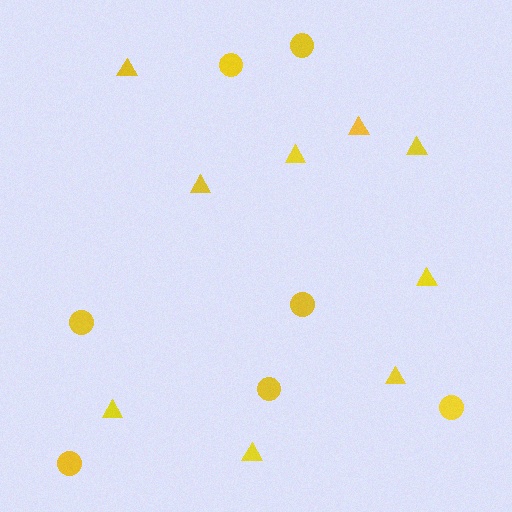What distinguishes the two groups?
There are 2 groups: one group of circles (7) and one group of triangles (9).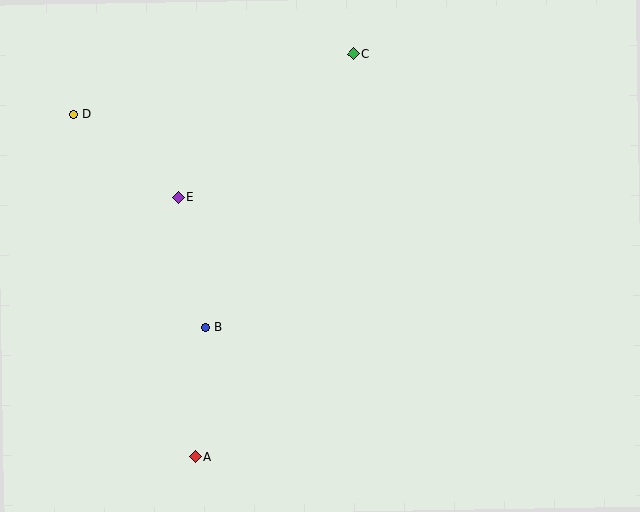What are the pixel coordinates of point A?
Point A is at (196, 457).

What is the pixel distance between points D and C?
The distance between D and C is 286 pixels.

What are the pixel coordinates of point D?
Point D is at (73, 114).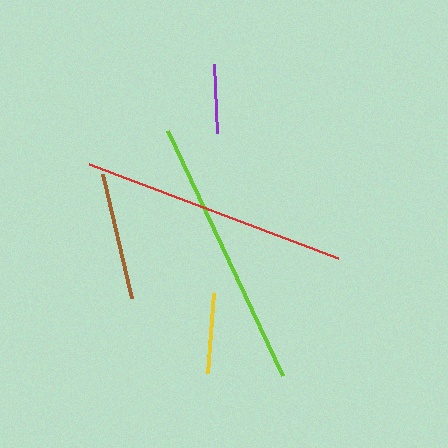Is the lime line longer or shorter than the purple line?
The lime line is longer than the purple line.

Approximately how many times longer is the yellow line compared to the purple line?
The yellow line is approximately 1.2 times the length of the purple line.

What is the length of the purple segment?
The purple segment is approximately 69 pixels long.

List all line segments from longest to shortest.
From longest to shortest: lime, red, brown, yellow, purple.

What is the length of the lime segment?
The lime segment is approximately 271 pixels long.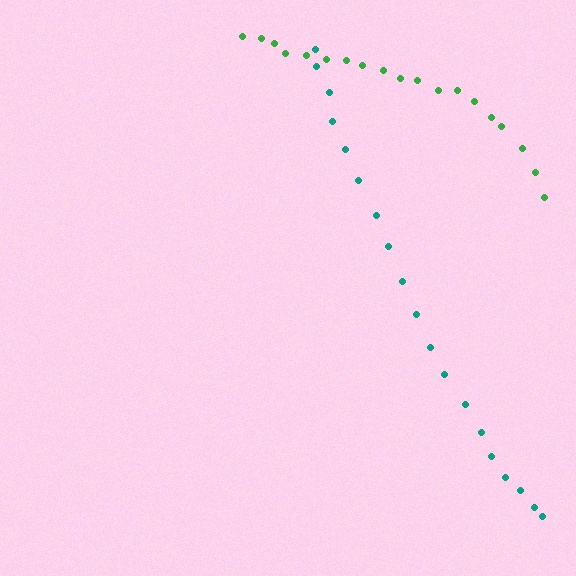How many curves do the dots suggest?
There are 2 distinct paths.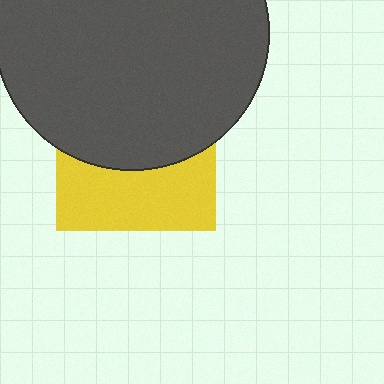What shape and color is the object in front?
The object in front is a dark gray circle.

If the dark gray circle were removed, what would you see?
You would see the complete yellow square.